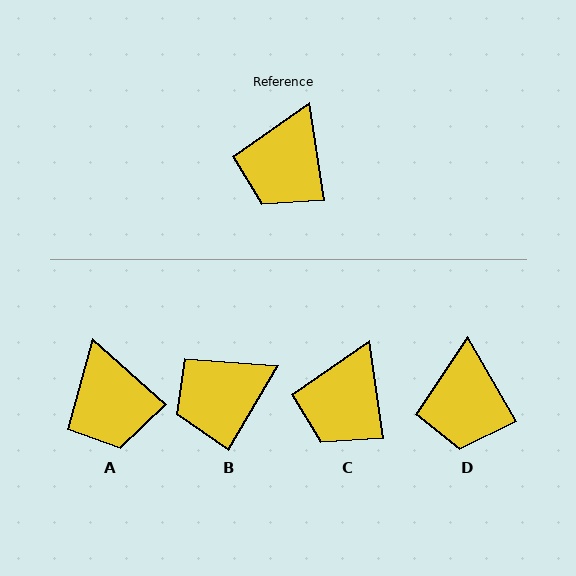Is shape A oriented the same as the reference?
No, it is off by about 40 degrees.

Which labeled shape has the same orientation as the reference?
C.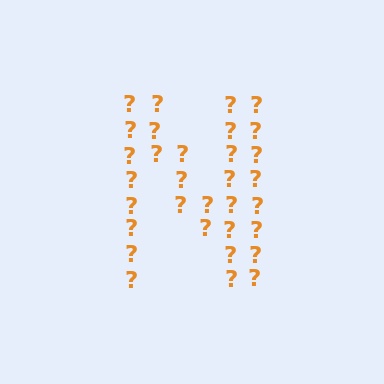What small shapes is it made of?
It is made of small question marks.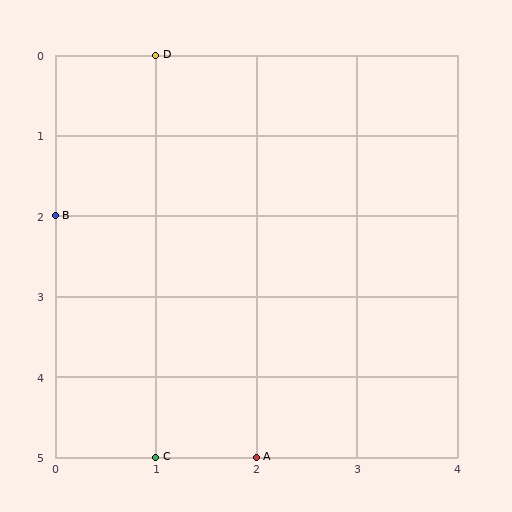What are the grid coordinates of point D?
Point D is at grid coordinates (1, 0).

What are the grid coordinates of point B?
Point B is at grid coordinates (0, 2).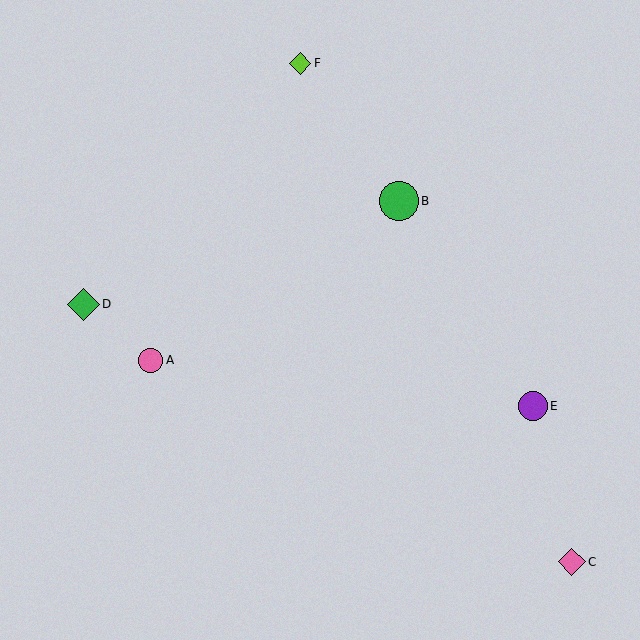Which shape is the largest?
The green circle (labeled B) is the largest.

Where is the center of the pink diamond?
The center of the pink diamond is at (572, 562).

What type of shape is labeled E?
Shape E is a purple circle.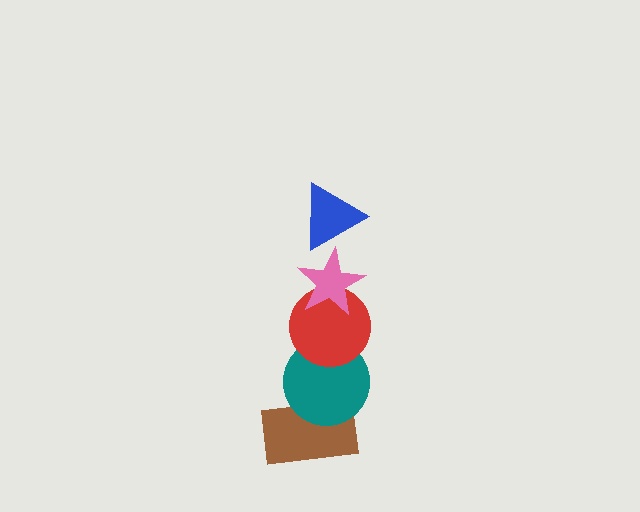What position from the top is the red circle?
The red circle is 3rd from the top.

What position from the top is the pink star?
The pink star is 2nd from the top.